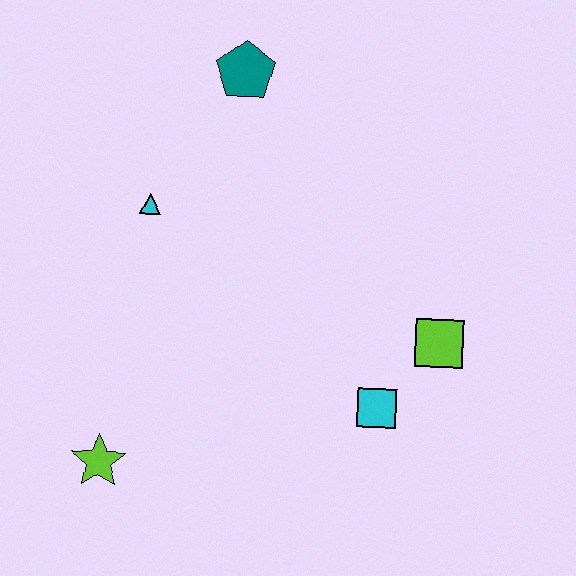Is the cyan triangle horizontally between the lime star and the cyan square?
Yes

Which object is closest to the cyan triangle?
The teal pentagon is closest to the cyan triangle.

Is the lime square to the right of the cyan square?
Yes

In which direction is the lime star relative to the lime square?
The lime star is to the left of the lime square.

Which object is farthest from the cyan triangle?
The lime square is farthest from the cyan triangle.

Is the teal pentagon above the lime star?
Yes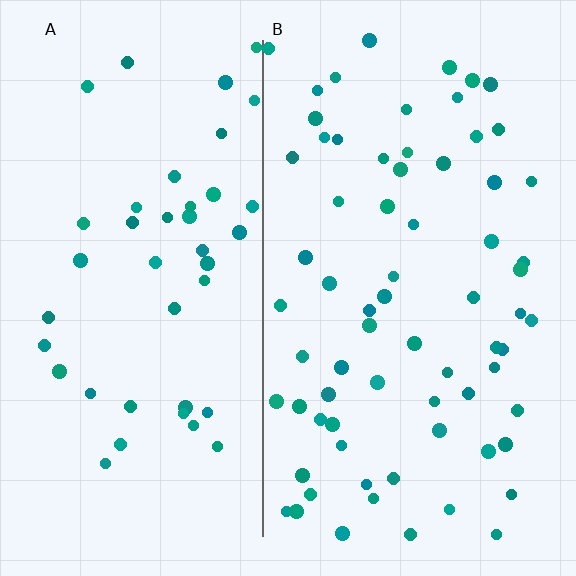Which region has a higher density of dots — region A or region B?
B (the right).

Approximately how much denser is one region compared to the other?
Approximately 1.6× — region B over region A.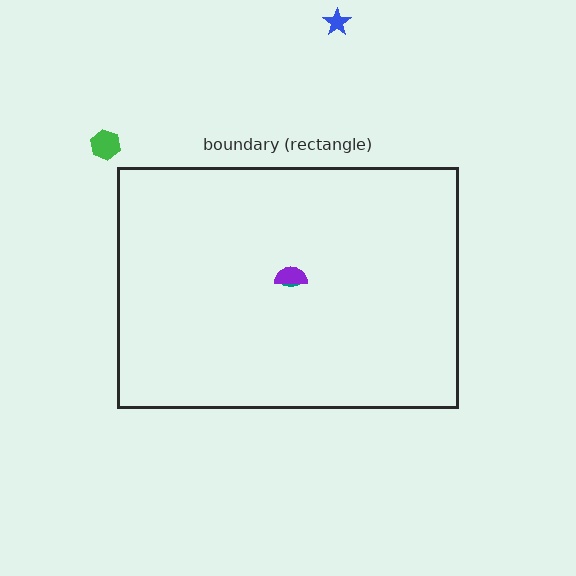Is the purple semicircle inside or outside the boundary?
Inside.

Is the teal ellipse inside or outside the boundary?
Inside.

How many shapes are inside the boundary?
2 inside, 2 outside.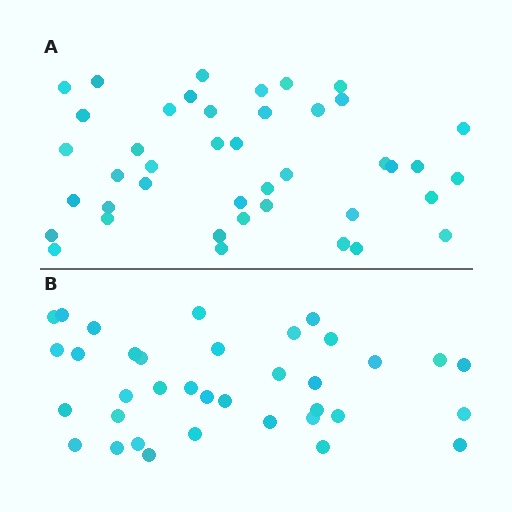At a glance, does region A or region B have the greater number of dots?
Region A (the top region) has more dots.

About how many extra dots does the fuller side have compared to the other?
Region A has about 6 more dots than region B.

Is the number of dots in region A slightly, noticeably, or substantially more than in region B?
Region A has only slightly more — the two regions are fairly close. The ratio is roughly 1.2 to 1.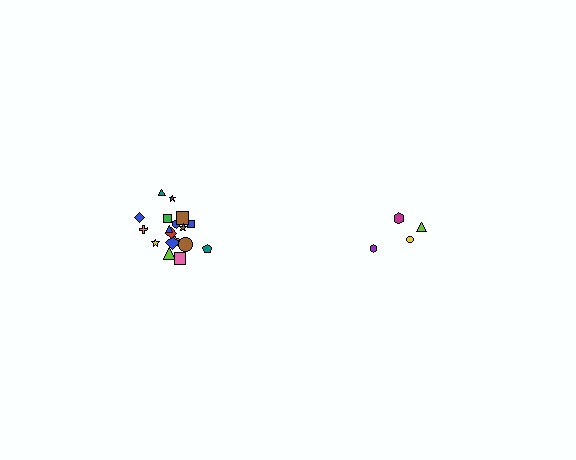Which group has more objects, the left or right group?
The left group.